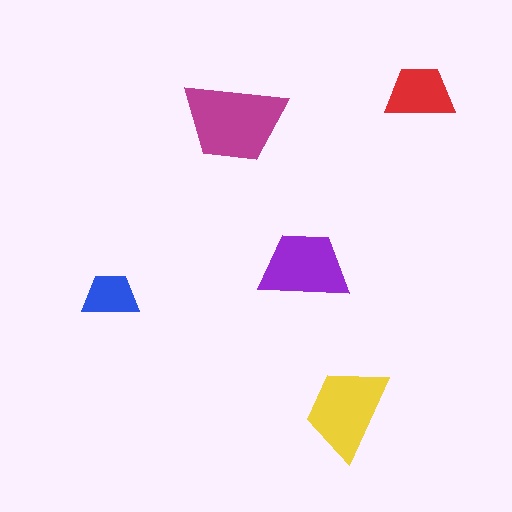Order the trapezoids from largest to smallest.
the magenta one, the yellow one, the purple one, the red one, the blue one.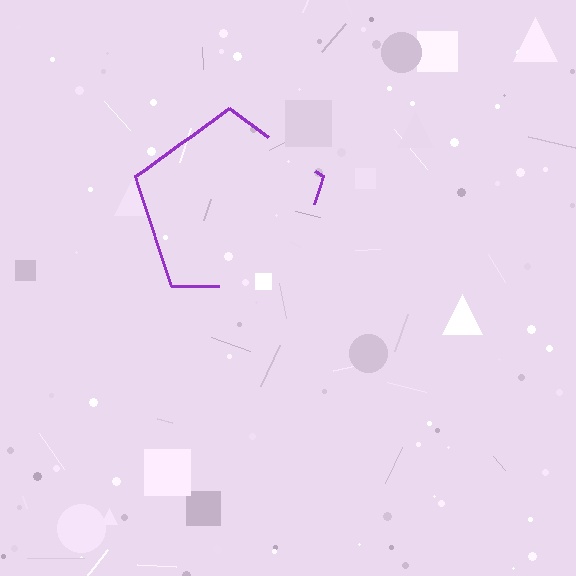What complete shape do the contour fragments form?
The contour fragments form a pentagon.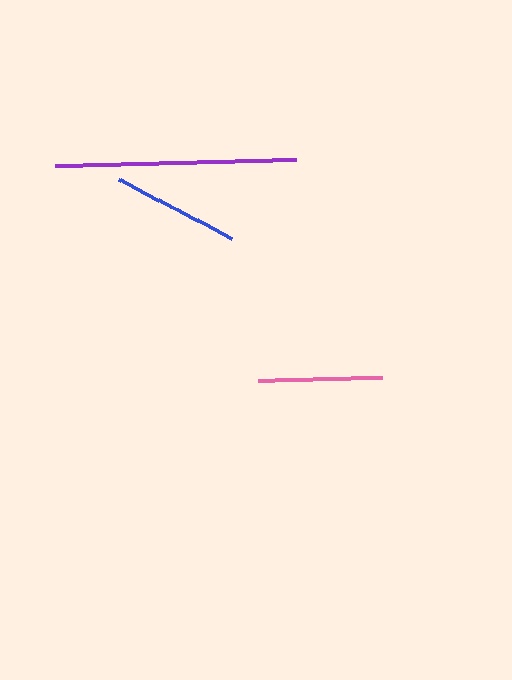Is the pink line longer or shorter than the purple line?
The purple line is longer than the pink line.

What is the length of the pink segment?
The pink segment is approximately 123 pixels long.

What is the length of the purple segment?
The purple segment is approximately 240 pixels long.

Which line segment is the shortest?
The pink line is the shortest at approximately 123 pixels.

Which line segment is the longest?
The purple line is the longest at approximately 240 pixels.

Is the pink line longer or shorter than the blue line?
The blue line is longer than the pink line.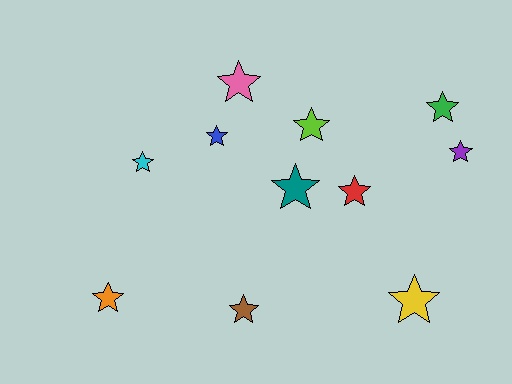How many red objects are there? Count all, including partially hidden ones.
There is 1 red object.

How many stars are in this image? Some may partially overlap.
There are 11 stars.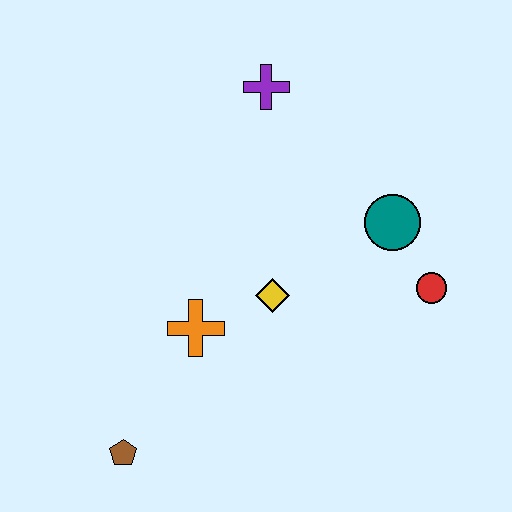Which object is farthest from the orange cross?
The purple cross is farthest from the orange cross.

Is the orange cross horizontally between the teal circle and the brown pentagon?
Yes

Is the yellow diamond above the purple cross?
No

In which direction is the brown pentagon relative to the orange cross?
The brown pentagon is below the orange cross.